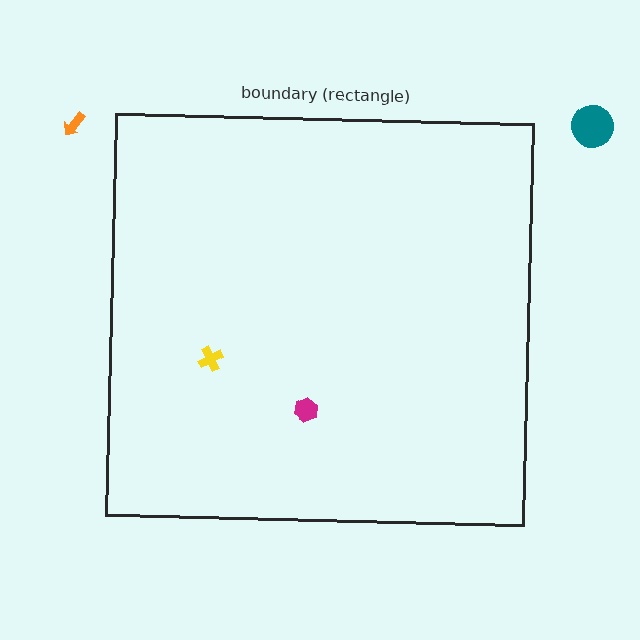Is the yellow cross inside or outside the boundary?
Inside.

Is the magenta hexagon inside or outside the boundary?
Inside.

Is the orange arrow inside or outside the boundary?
Outside.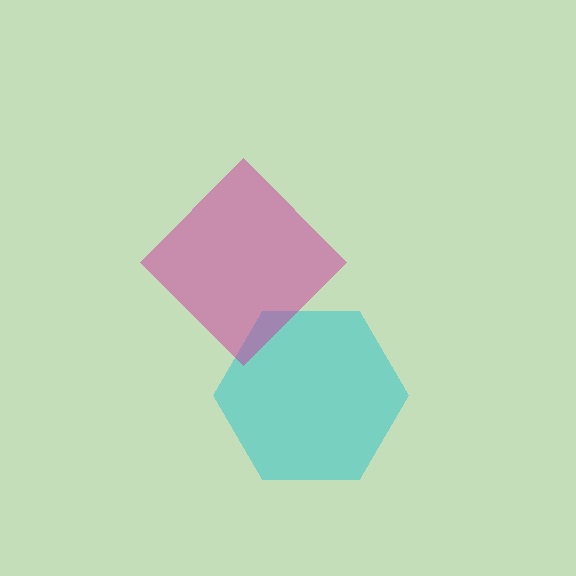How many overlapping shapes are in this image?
There are 2 overlapping shapes in the image.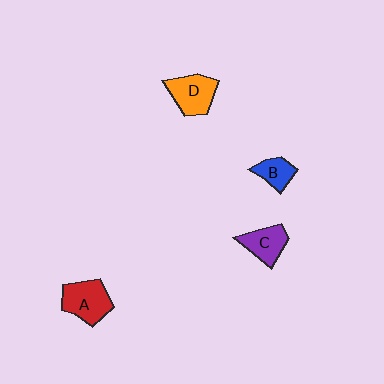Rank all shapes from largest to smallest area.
From largest to smallest: A (red), D (orange), C (purple), B (blue).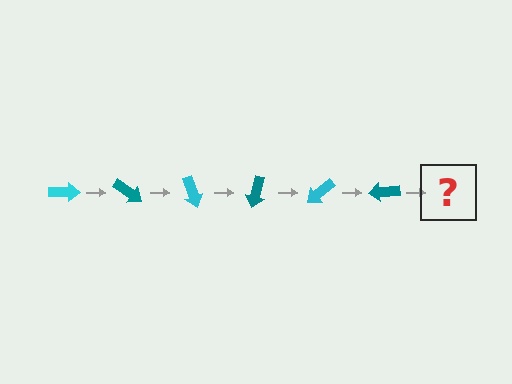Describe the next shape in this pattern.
It should be a cyan arrow, rotated 210 degrees from the start.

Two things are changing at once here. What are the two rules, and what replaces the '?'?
The two rules are that it rotates 35 degrees each step and the color cycles through cyan and teal. The '?' should be a cyan arrow, rotated 210 degrees from the start.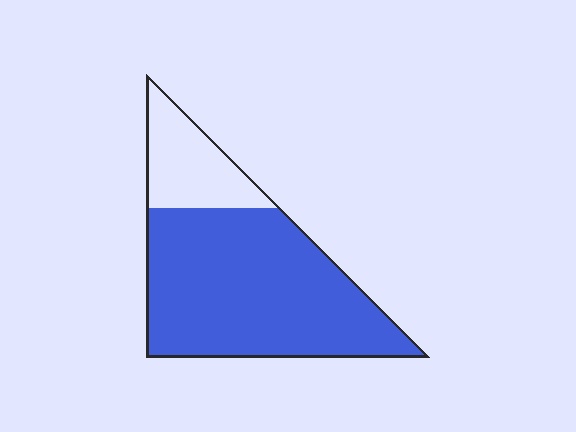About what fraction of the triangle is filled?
About four fifths (4/5).